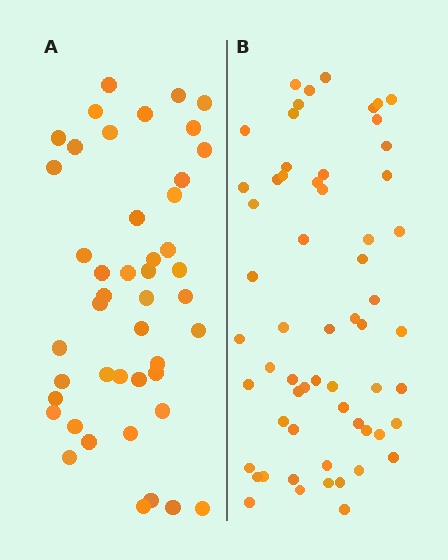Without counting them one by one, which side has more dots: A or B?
Region B (the right region) has more dots.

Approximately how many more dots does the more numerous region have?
Region B has approximately 15 more dots than region A.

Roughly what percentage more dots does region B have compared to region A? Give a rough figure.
About 35% more.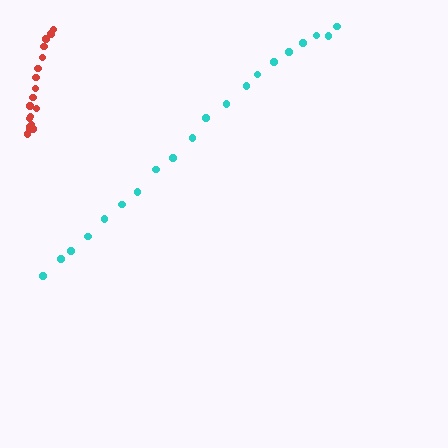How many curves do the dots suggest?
There are 2 distinct paths.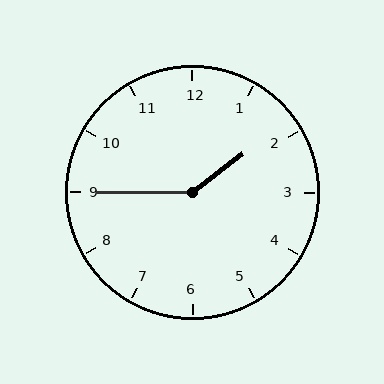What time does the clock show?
1:45.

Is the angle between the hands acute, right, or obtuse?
It is obtuse.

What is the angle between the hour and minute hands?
Approximately 142 degrees.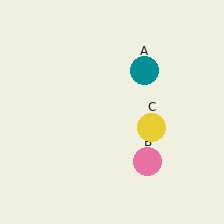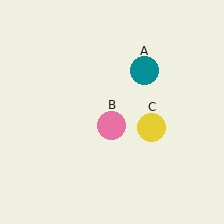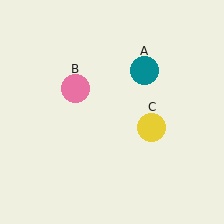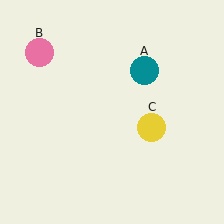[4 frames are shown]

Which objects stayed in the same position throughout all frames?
Teal circle (object A) and yellow circle (object C) remained stationary.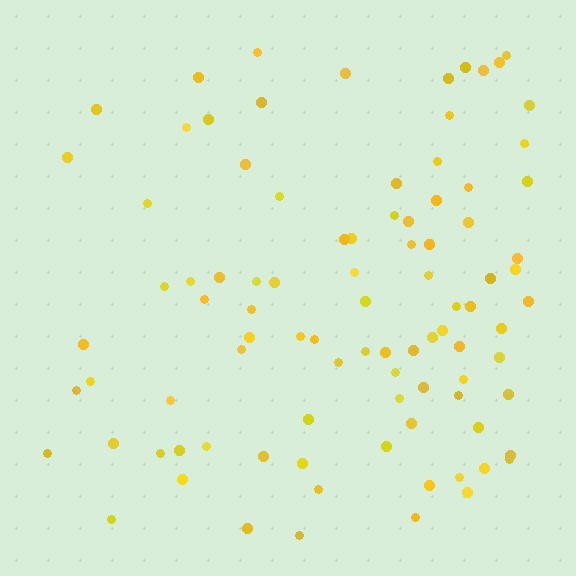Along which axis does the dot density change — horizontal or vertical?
Horizontal.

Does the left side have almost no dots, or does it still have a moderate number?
Still a moderate number, just noticeably fewer than the right.